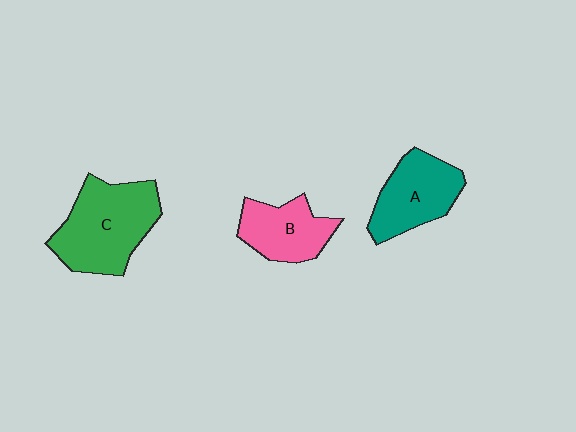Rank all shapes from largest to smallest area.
From largest to smallest: C (green), A (teal), B (pink).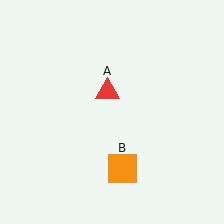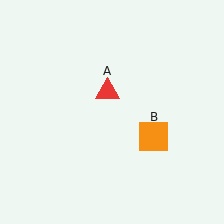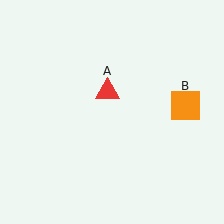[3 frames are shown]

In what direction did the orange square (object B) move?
The orange square (object B) moved up and to the right.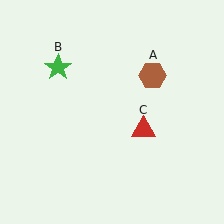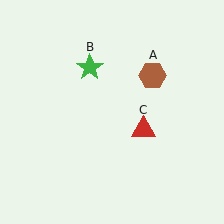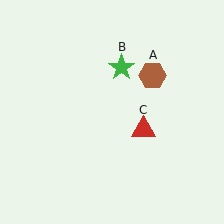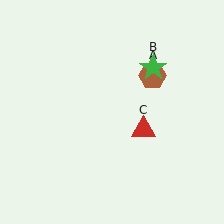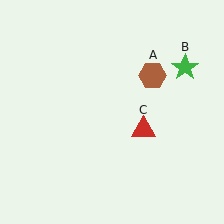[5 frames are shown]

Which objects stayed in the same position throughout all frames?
Brown hexagon (object A) and red triangle (object C) remained stationary.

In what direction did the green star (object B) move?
The green star (object B) moved right.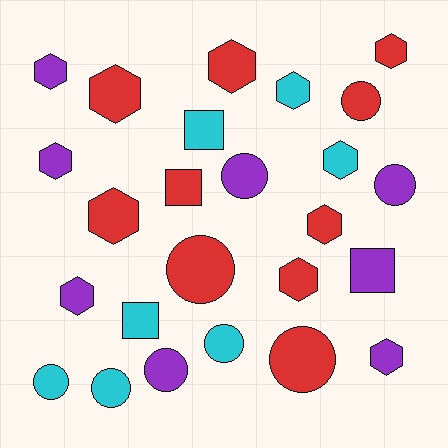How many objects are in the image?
There are 25 objects.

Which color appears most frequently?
Red, with 10 objects.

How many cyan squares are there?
There are 2 cyan squares.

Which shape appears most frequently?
Hexagon, with 12 objects.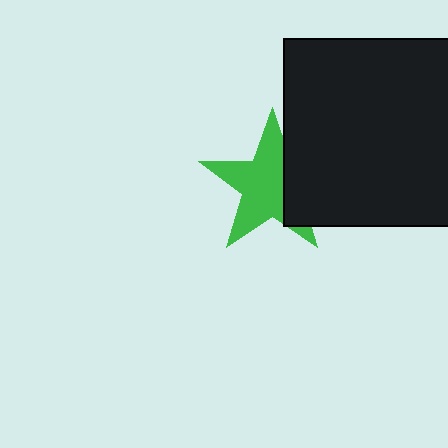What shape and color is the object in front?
The object in front is a black square.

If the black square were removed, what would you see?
You would see the complete green star.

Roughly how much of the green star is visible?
Most of it is visible (roughly 69%).